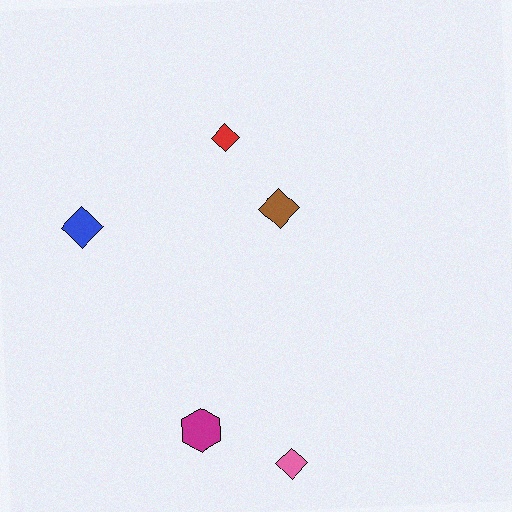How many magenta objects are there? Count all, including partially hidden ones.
There is 1 magenta object.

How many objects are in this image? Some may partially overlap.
There are 5 objects.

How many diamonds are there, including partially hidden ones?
There are 4 diamonds.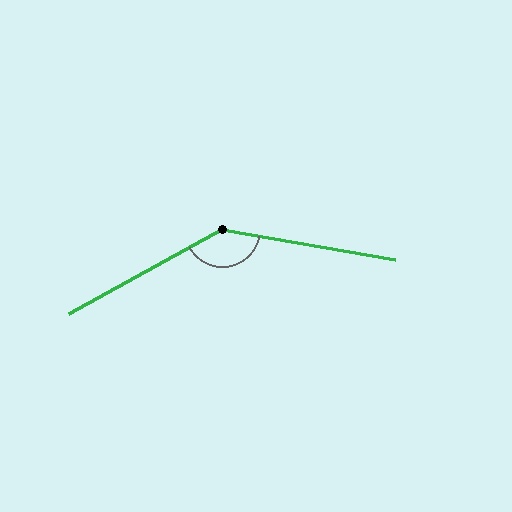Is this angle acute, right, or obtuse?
It is obtuse.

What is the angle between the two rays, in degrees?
Approximately 141 degrees.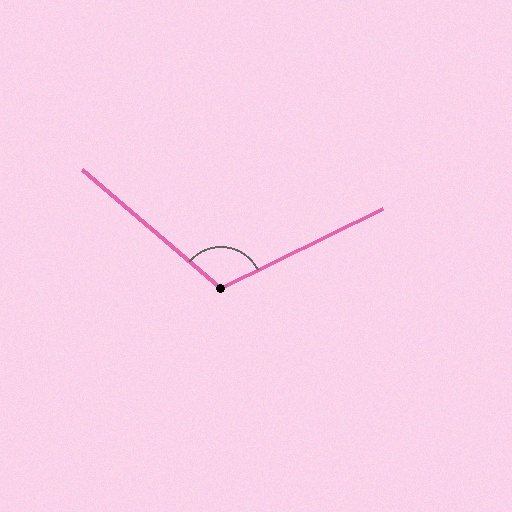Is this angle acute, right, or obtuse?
It is obtuse.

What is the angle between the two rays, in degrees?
Approximately 114 degrees.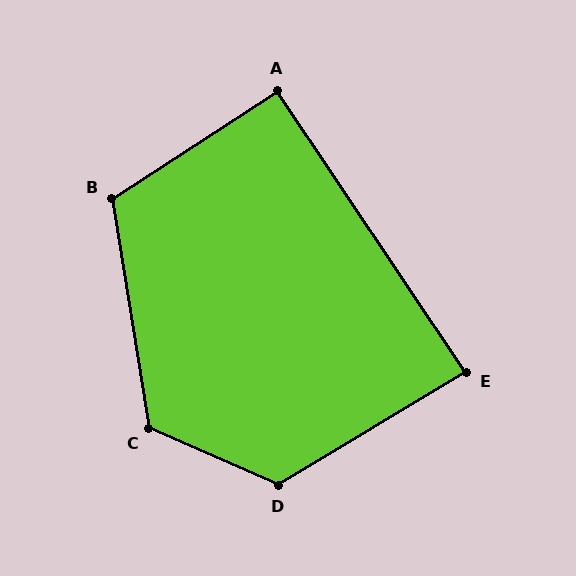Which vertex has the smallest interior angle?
E, at approximately 87 degrees.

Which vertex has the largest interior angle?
D, at approximately 125 degrees.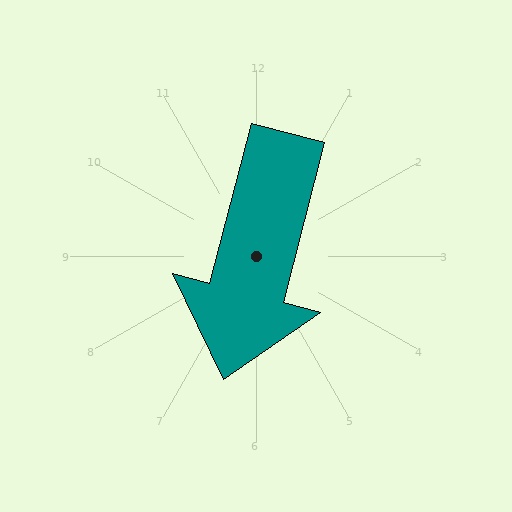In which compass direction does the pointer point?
South.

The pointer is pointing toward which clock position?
Roughly 6 o'clock.